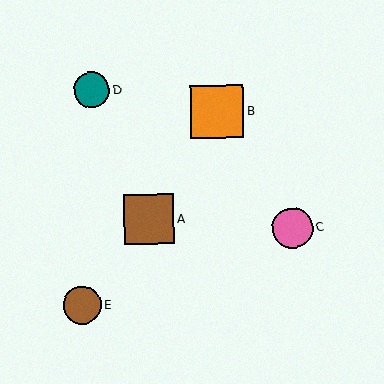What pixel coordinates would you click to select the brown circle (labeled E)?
Click at (82, 305) to select the brown circle E.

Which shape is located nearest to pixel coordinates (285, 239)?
The pink circle (labeled C) at (293, 228) is nearest to that location.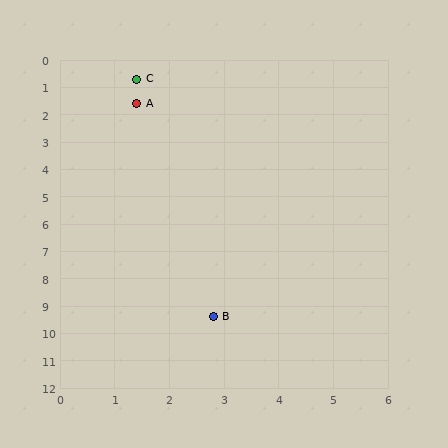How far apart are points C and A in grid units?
Points C and A are about 0.9 grid units apart.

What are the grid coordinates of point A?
Point A is at approximately (1.4, 1.6).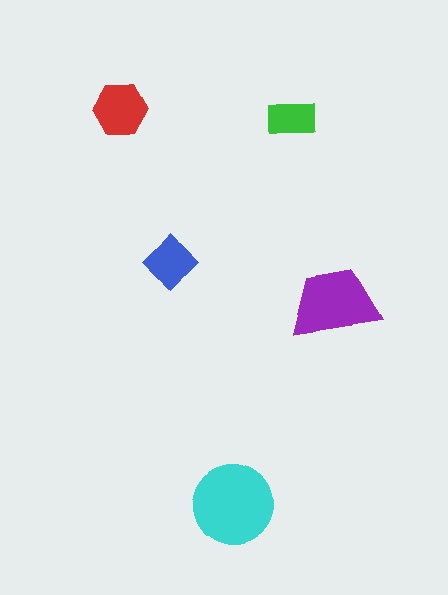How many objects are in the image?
There are 5 objects in the image.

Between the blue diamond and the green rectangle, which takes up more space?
The blue diamond.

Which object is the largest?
The cyan circle.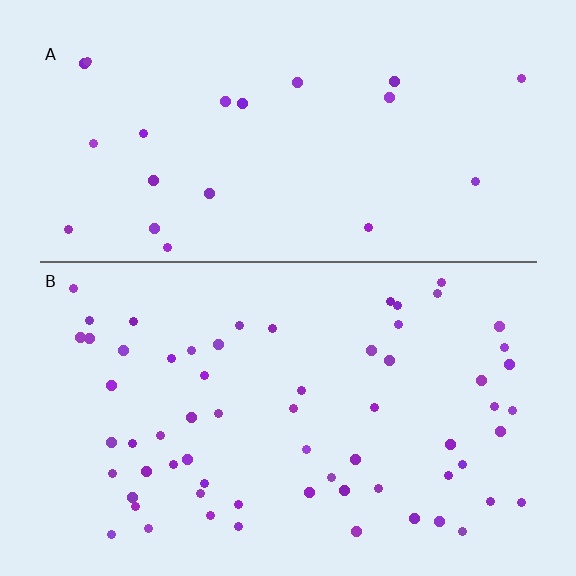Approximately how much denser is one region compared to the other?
Approximately 3.0× — region B over region A.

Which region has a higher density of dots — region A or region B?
B (the bottom).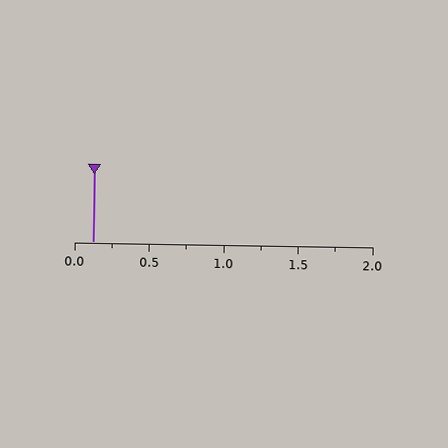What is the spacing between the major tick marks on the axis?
The major ticks are spaced 0.5 apart.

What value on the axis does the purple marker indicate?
The marker indicates approximately 0.12.